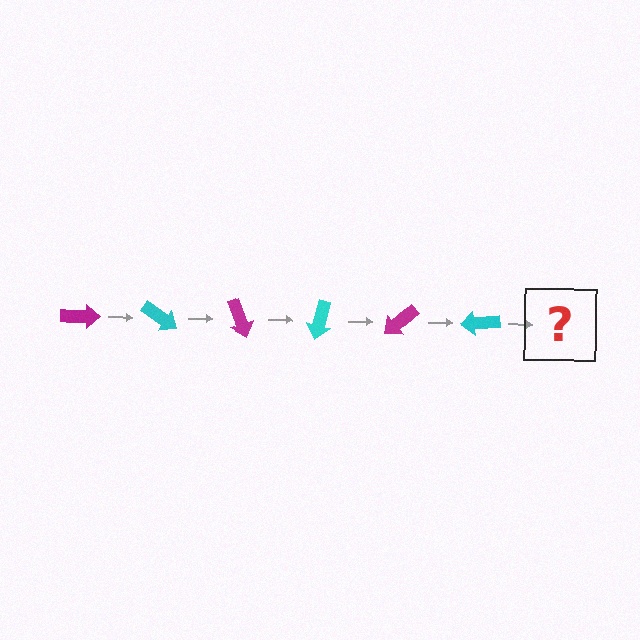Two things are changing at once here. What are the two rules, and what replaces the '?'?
The two rules are that it rotates 35 degrees each step and the color cycles through magenta and cyan. The '?' should be a magenta arrow, rotated 210 degrees from the start.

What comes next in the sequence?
The next element should be a magenta arrow, rotated 210 degrees from the start.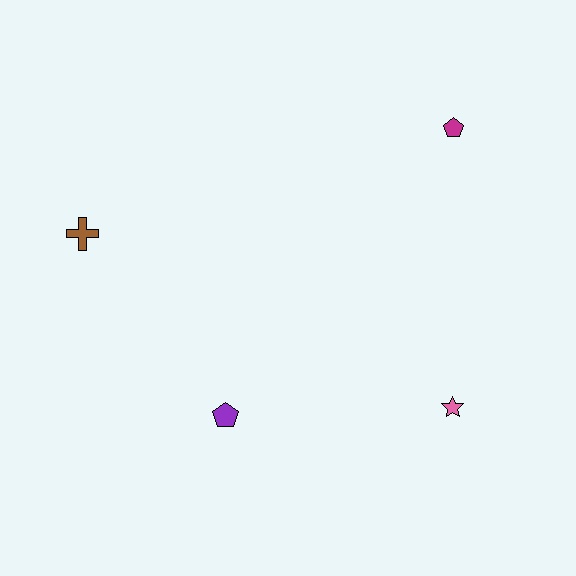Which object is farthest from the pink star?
The brown cross is farthest from the pink star.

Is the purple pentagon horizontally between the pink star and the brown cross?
Yes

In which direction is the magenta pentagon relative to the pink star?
The magenta pentagon is above the pink star.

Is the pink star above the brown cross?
No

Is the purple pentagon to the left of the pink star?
Yes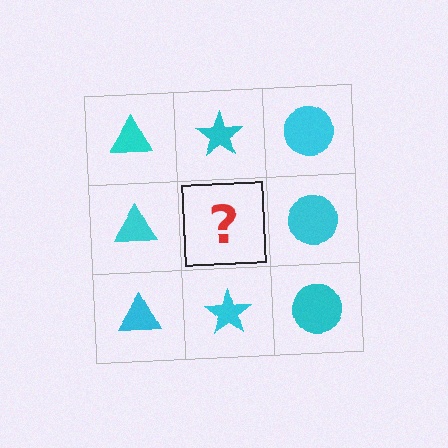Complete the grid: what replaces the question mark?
The question mark should be replaced with a cyan star.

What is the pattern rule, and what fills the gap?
The rule is that each column has a consistent shape. The gap should be filled with a cyan star.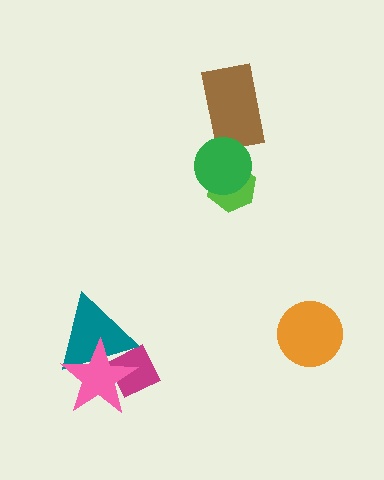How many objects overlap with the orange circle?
0 objects overlap with the orange circle.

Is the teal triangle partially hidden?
Yes, it is partially covered by another shape.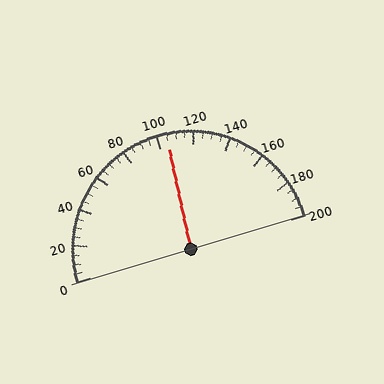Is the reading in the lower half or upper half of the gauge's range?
The reading is in the upper half of the range (0 to 200).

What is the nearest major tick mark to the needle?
The nearest major tick mark is 100.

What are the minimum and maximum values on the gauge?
The gauge ranges from 0 to 200.